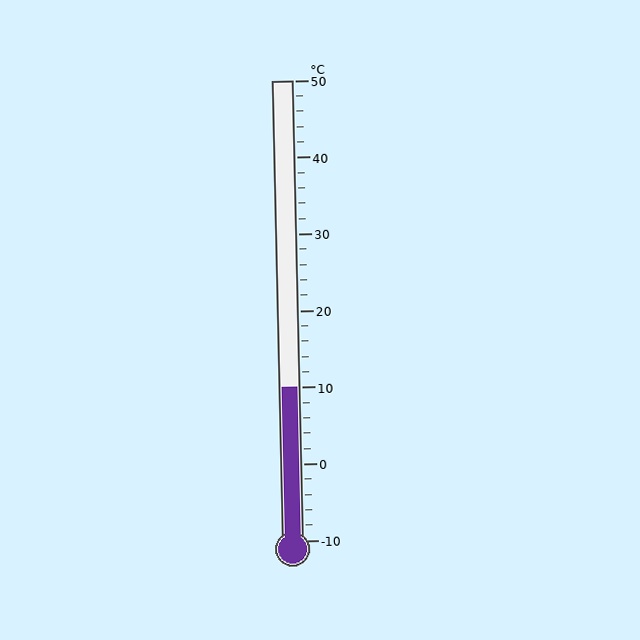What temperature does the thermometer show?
The thermometer shows approximately 10°C.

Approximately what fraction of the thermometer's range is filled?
The thermometer is filled to approximately 35% of its range.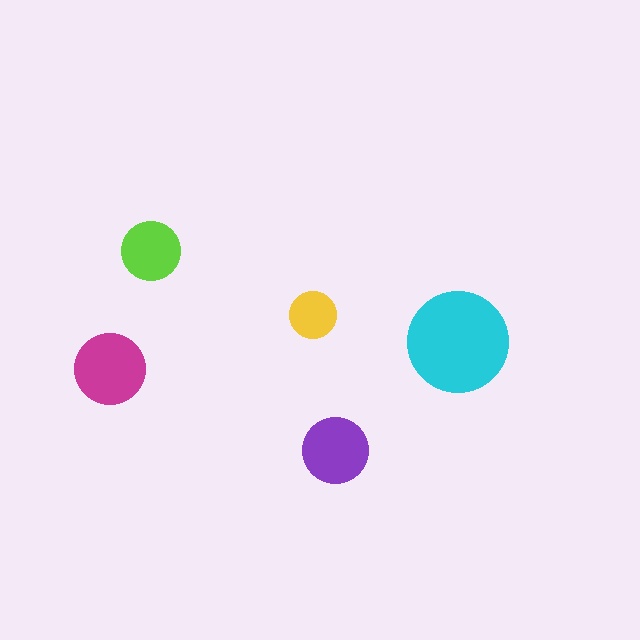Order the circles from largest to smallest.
the cyan one, the magenta one, the purple one, the lime one, the yellow one.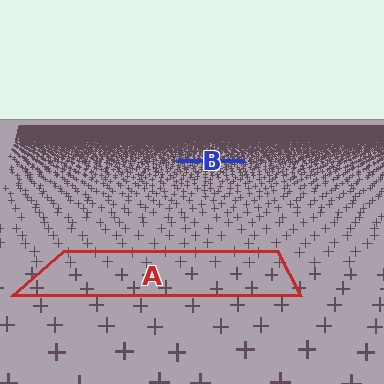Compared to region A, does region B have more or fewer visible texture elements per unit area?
Region B has more texture elements per unit area — they are packed more densely because it is farther away.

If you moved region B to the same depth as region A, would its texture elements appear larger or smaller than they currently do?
They would appear larger. At a closer depth, the same texture elements are projected at a bigger on-screen size.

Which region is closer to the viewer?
Region A is closer. The texture elements there are larger and more spread out.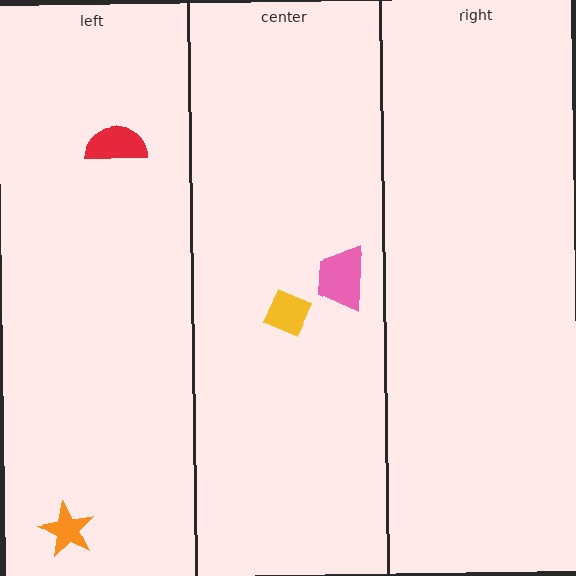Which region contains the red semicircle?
The left region.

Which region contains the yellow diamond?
The center region.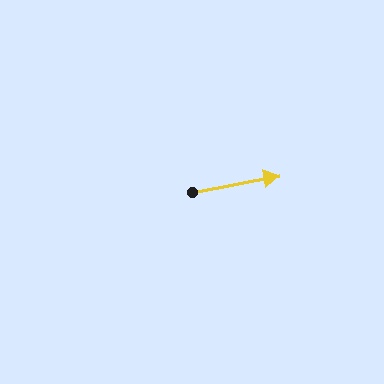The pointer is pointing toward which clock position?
Roughly 3 o'clock.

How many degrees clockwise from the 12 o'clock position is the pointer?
Approximately 80 degrees.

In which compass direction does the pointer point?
East.